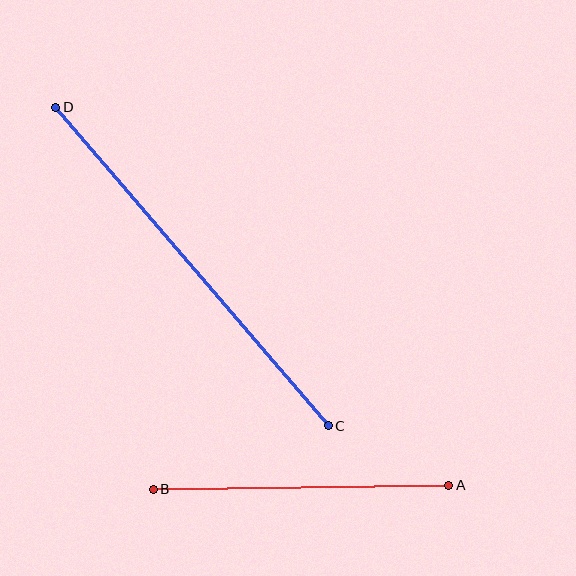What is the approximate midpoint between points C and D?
The midpoint is at approximately (192, 267) pixels.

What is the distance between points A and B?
The distance is approximately 296 pixels.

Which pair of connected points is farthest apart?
Points C and D are farthest apart.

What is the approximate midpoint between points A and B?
The midpoint is at approximately (301, 487) pixels.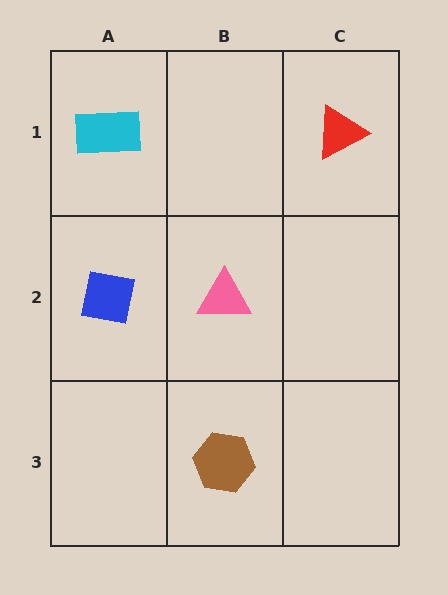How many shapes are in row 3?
1 shape.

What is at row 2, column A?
A blue square.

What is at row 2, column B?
A pink triangle.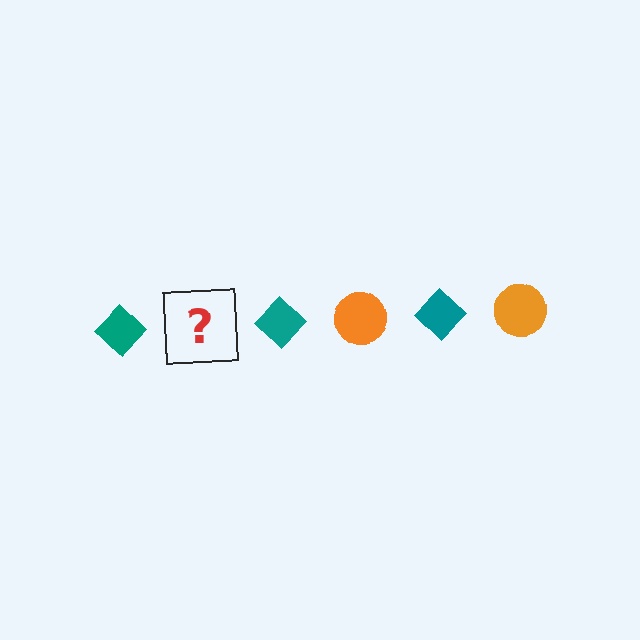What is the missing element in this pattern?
The missing element is an orange circle.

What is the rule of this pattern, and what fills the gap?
The rule is that the pattern alternates between teal diamond and orange circle. The gap should be filled with an orange circle.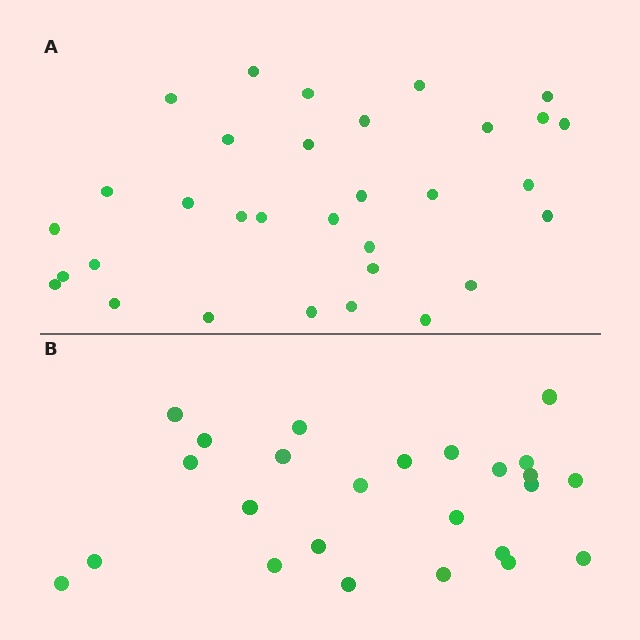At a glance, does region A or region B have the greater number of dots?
Region A (the top region) has more dots.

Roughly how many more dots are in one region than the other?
Region A has roughly 8 or so more dots than region B.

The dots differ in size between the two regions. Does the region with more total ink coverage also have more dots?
No. Region B has more total ink coverage because its dots are larger, but region A actually contains more individual dots. Total area can be misleading — the number of items is what matters here.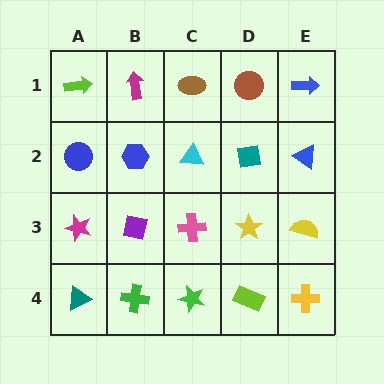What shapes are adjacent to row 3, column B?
A blue hexagon (row 2, column B), a green cross (row 4, column B), a magenta star (row 3, column A), a pink cross (row 3, column C).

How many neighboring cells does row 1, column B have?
3.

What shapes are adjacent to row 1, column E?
A blue triangle (row 2, column E), a brown circle (row 1, column D).